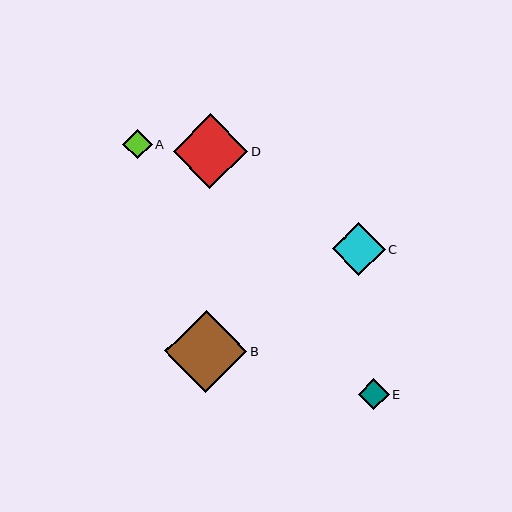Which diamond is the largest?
Diamond B is the largest with a size of approximately 82 pixels.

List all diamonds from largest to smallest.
From largest to smallest: B, D, C, E, A.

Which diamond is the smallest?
Diamond A is the smallest with a size of approximately 30 pixels.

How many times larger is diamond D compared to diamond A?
Diamond D is approximately 2.5 times the size of diamond A.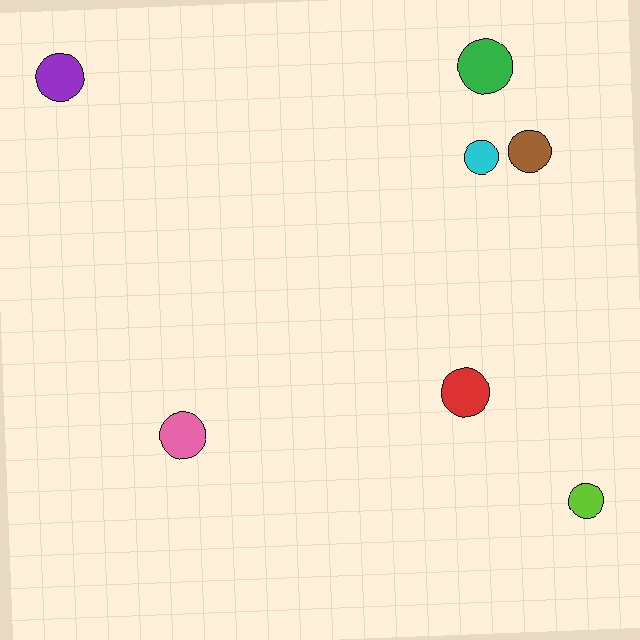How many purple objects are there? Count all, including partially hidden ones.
There is 1 purple object.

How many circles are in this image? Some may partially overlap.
There are 7 circles.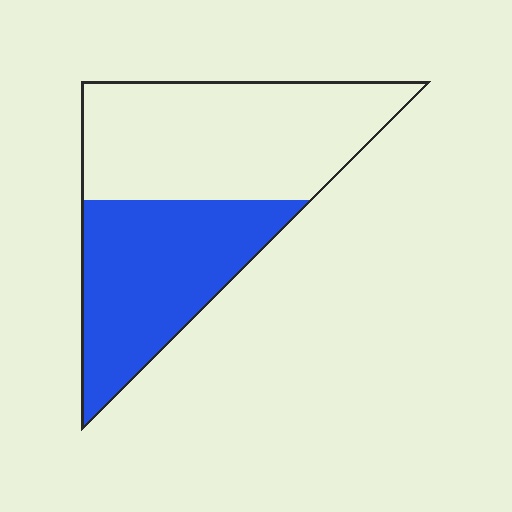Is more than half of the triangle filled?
No.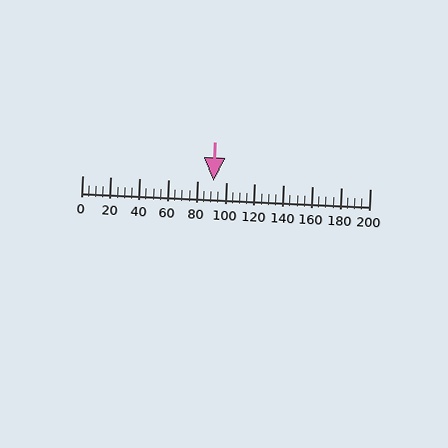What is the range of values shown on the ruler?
The ruler shows values from 0 to 200.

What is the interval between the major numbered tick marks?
The major tick marks are spaced 20 units apart.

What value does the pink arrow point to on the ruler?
The pink arrow points to approximately 91.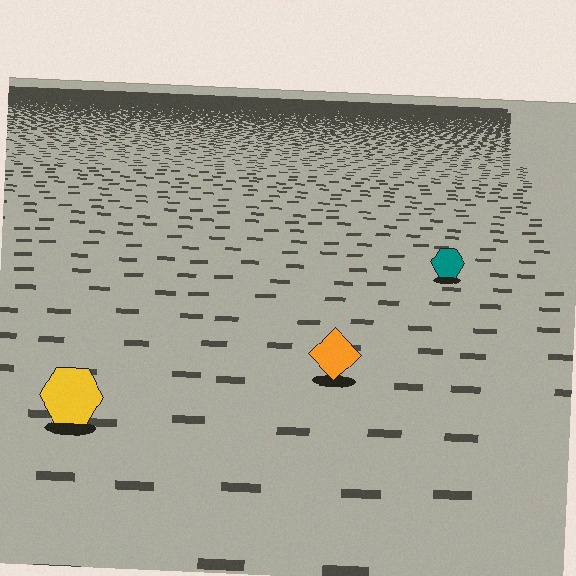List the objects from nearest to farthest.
From nearest to farthest: the yellow hexagon, the orange diamond, the teal hexagon.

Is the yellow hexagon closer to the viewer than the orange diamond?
Yes. The yellow hexagon is closer — you can tell from the texture gradient: the ground texture is coarser near it.